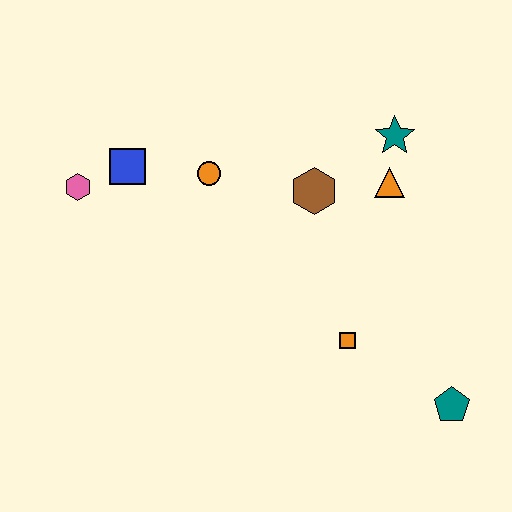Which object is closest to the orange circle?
The blue square is closest to the orange circle.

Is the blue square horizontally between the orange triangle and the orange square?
No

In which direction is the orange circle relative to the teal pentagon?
The orange circle is to the left of the teal pentagon.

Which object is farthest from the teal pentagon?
The pink hexagon is farthest from the teal pentagon.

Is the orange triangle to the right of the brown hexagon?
Yes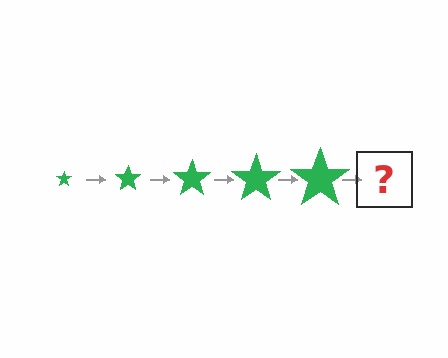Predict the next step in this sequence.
The next step is a green star, larger than the previous one.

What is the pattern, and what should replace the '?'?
The pattern is that the star gets progressively larger each step. The '?' should be a green star, larger than the previous one.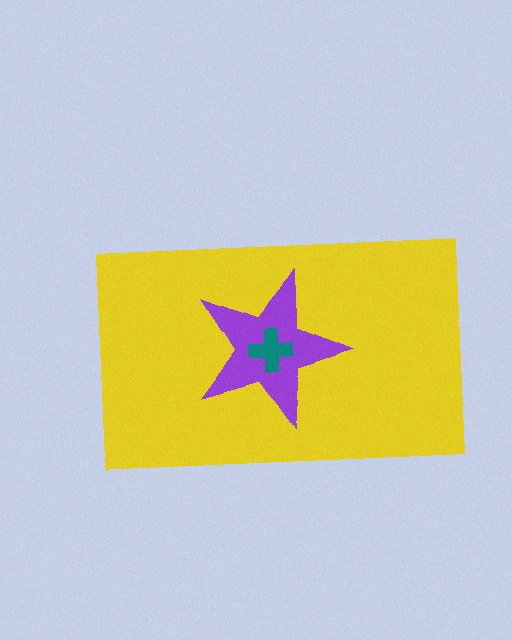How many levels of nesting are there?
3.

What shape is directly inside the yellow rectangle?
The purple star.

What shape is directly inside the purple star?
The teal cross.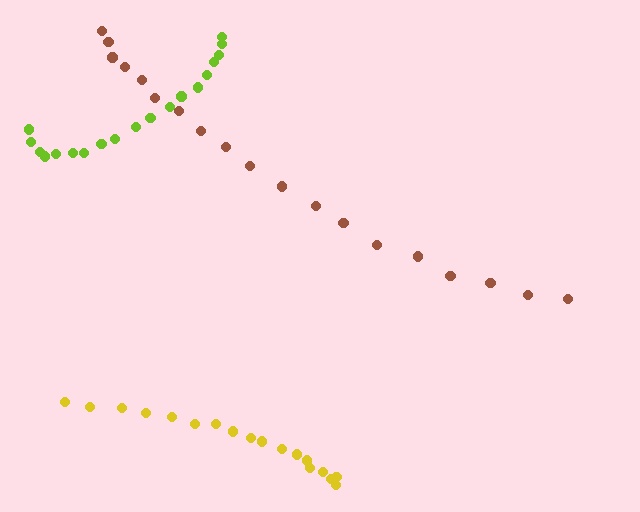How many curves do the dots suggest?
There are 3 distinct paths.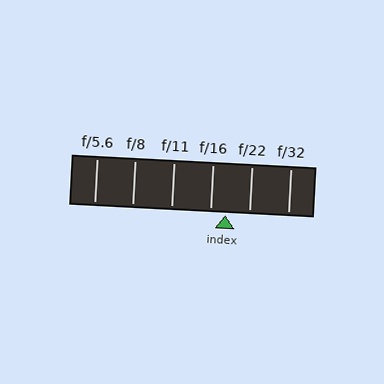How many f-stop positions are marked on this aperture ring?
There are 6 f-stop positions marked.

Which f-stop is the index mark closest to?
The index mark is closest to f/16.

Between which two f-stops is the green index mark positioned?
The index mark is between f/16 and f/22.